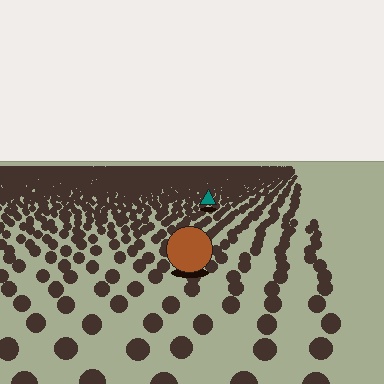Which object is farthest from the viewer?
The teal triangle is farthest from the viewer. It appears smaller and the ground texture around it is denser.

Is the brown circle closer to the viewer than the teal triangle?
Yes. The brown circle is closer — you can tell from the texture gradient: the ground texture is coarser near it.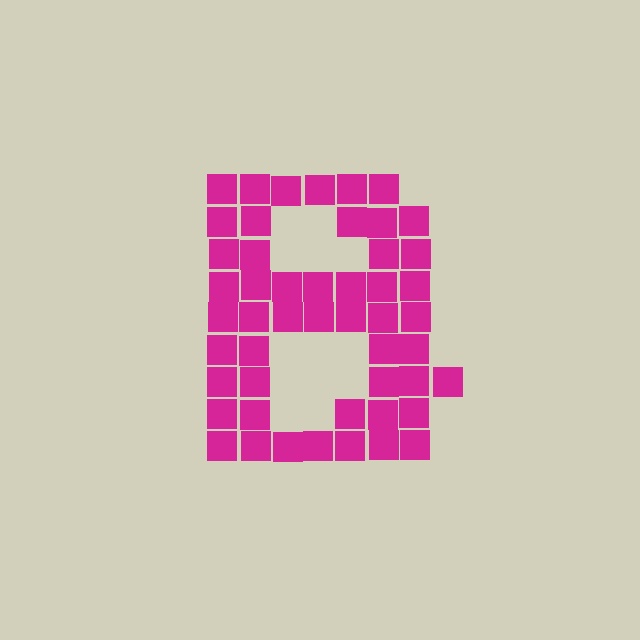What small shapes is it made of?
It is made of small squares.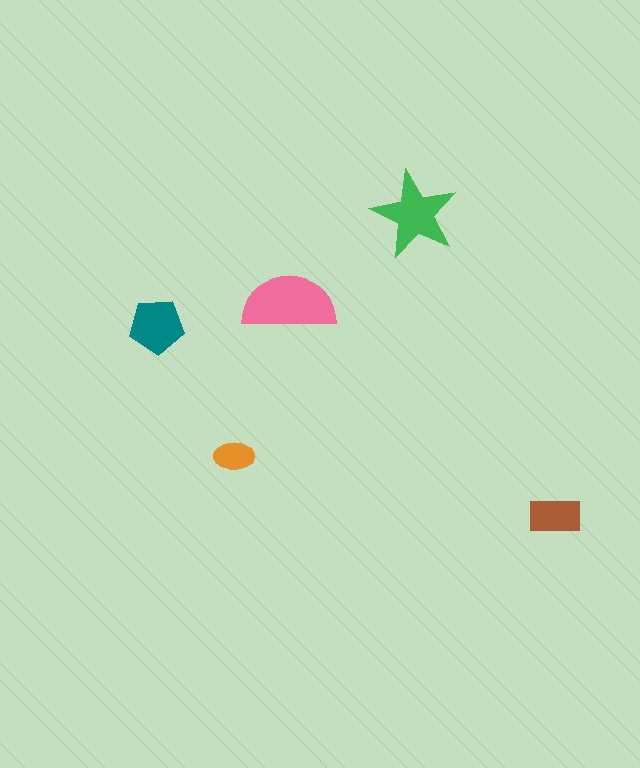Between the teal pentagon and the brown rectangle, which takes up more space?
The teal pentagon.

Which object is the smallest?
The orange ellipse.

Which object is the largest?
The pink semicircle.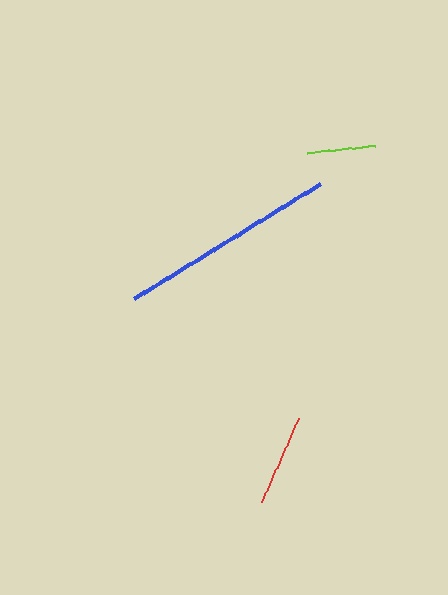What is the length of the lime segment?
The lime segment is approximately 68 pixels long.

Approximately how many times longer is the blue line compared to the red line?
The blue line is approximately 2.4 times the length of the red line.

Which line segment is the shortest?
The lime line is the shortest at approximately 68 pixels.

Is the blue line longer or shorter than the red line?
The blue line is longer than the red line.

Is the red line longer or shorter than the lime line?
The red line is longer than the lime line.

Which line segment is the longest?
The blue line is the longest at approximately 219 pixels.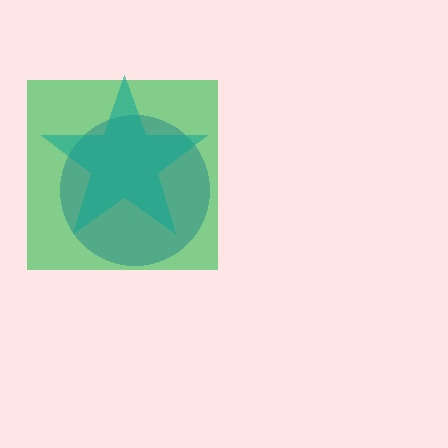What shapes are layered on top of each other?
The layered shapes are: a blue circle, a green square, a teal star.